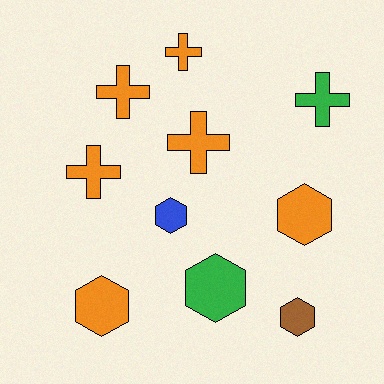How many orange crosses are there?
There are 4 orange crosses.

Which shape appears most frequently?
Hexagon, with 5 objects.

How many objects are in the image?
There are 10 objects.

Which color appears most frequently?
Orange, with 6 objects.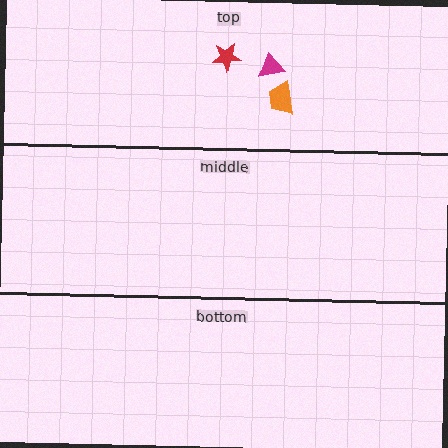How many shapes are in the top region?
3.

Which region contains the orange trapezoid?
The top region.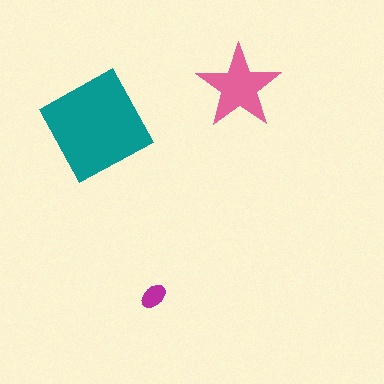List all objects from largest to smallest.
The teal diamond, the pink star, the magenta ellipse.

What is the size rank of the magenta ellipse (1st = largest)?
3rd.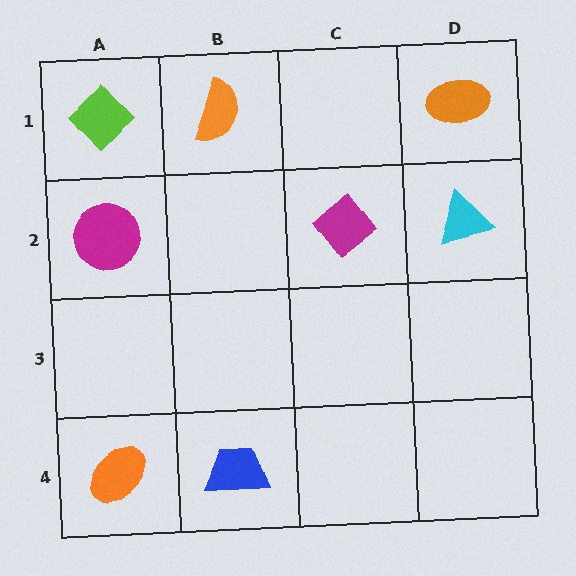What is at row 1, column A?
A lime diamond.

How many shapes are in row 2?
3 shapes.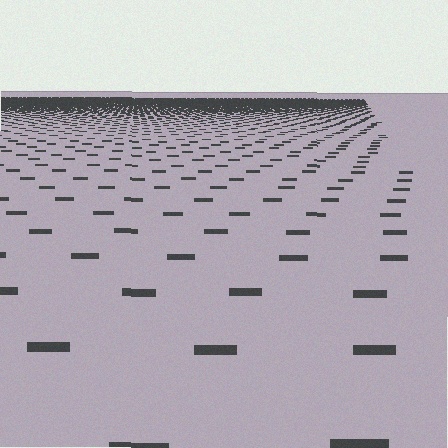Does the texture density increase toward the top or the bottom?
Density increases toward the top.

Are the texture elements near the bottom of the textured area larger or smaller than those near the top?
Larger. Near the bottom, elements are closer to the viewer and appear at a bigger on-screen size.